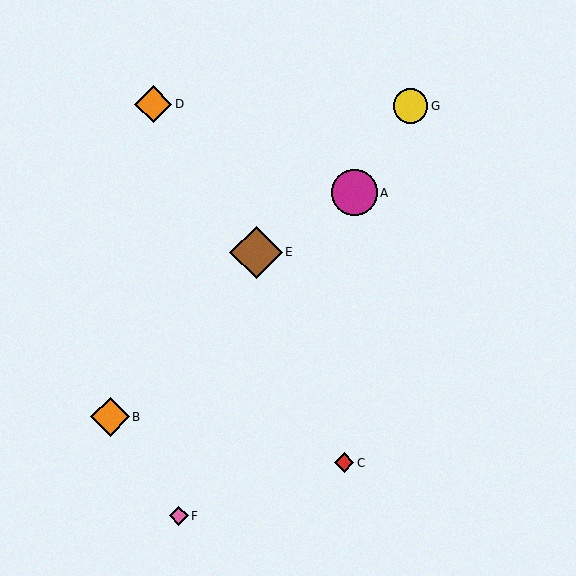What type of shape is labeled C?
Shape C is a red diamond.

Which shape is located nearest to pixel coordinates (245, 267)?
The brown diamond (labeled E) at (256, 252) is nearest to that location.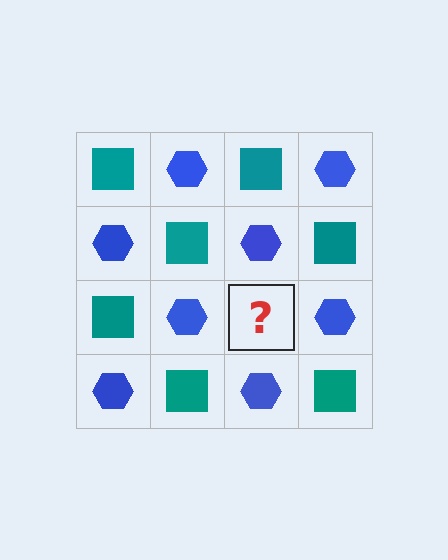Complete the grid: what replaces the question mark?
The question mark should be replaced with a teal square.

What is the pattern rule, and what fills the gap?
The rule is that it alternates teal square and blue hexagon in a checkerboard pattern. The gap should be filled with a teal square.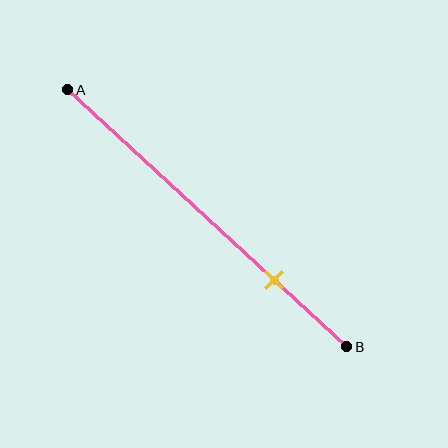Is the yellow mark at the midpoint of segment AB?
No, the mark is at about 75% from A, not at the 50% midpoint.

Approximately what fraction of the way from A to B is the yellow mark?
The yellow mark is approximately 75% of the way from A to B.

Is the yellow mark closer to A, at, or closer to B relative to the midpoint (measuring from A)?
The yellow mark is closer to point B than the midpoint of segment AB.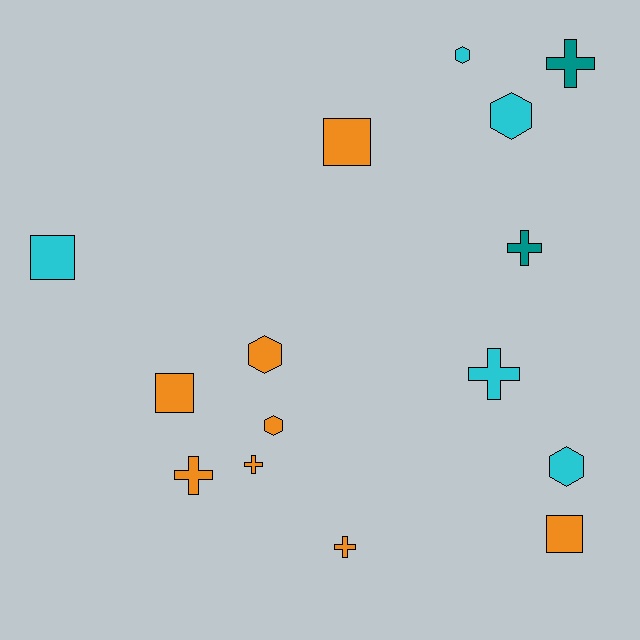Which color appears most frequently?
Orange, with 8 objects.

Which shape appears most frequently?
Cross, with 6 objects.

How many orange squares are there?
There are 3 orange squares.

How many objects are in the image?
There are 15 objects.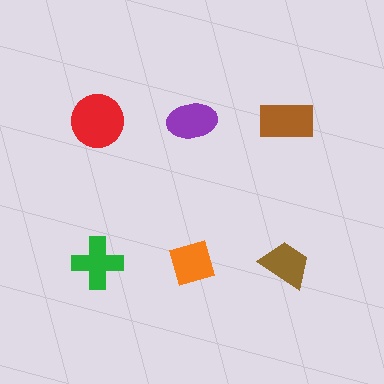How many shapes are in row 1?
3 shapes.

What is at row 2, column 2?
An orange diamond.